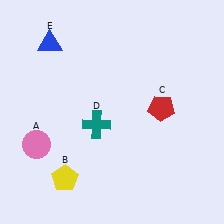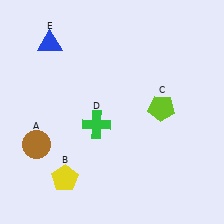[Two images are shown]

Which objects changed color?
A changed from pink to brown. C changed from red to lime. D changed from teal to green.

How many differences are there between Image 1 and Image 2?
There are 3 differences between the two images.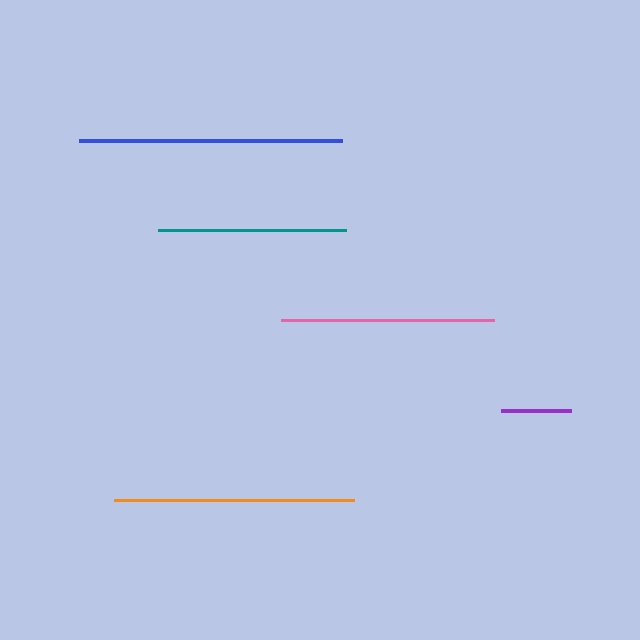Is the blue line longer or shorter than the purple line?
The blue line is longer than the purple line.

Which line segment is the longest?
The blue line is the longest at approximately 263 pixels.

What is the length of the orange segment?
The orange segment is approximately 240 pixels long.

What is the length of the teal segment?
The teal segment is approximately 188 pixels long.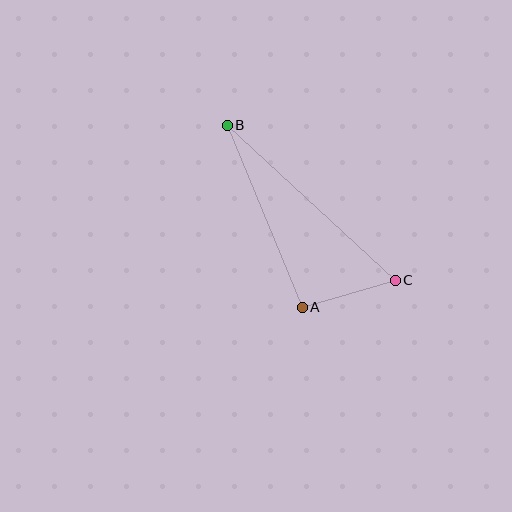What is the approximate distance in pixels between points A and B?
The distance between A and B is approximately 196 pixels.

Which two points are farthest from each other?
Points B and C are farthest from each other.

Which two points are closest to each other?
Points A and C are closest to each other.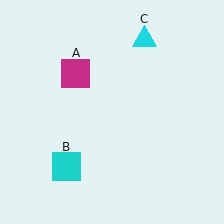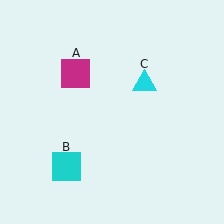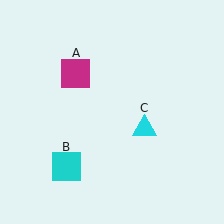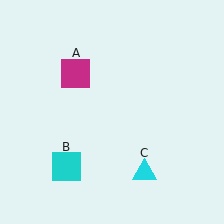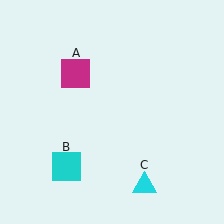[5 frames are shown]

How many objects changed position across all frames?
1 object changed position: cyan triangle (object C).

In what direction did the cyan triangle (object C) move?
The cyan triangle (object C) moved down.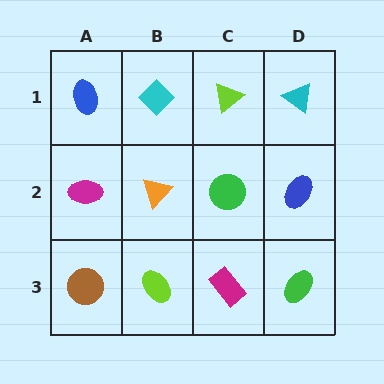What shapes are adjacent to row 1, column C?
A green circle (row 2, column C), a cyan diamond (row 1, column B), a cyan triangle (row 1, column D).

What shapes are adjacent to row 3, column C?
A green circle (row 2, column C), a lime ellipse (row 3, column B), a green ellipse (row 3, column D).